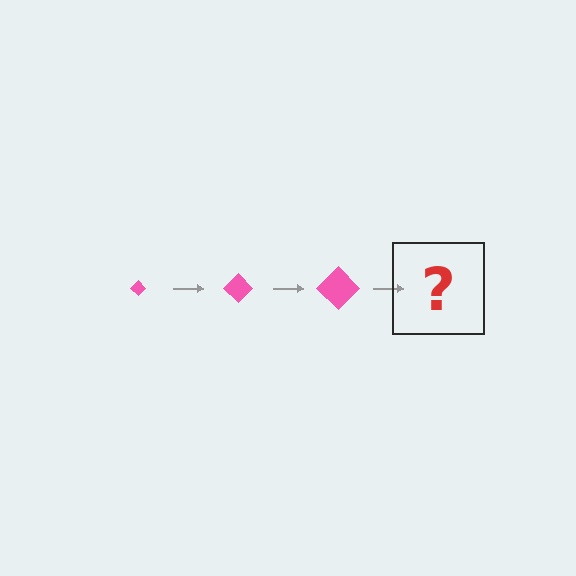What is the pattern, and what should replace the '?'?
The pattern is that the diamond gets progressively larger each step. The '?' should be a pink diamond, larger than the previous one.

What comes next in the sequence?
The next element should be a pink diamond, larger than the previous one.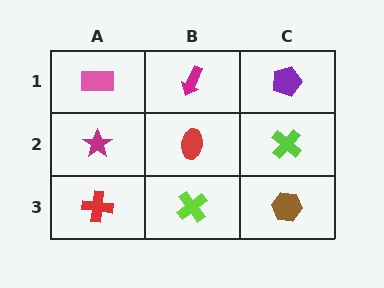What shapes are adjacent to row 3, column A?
A magenta star (row 2, column A), a lime cross (row 3, column B).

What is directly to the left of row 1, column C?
A magenta arrow.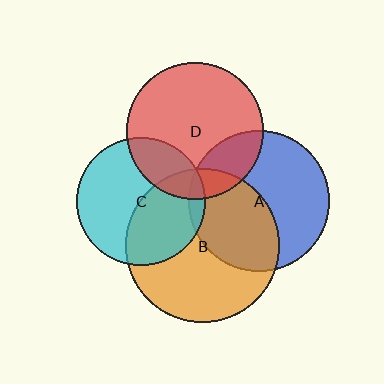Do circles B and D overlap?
Yes.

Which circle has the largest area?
Circle B (orange).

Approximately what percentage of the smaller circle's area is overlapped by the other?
Approximately 15%.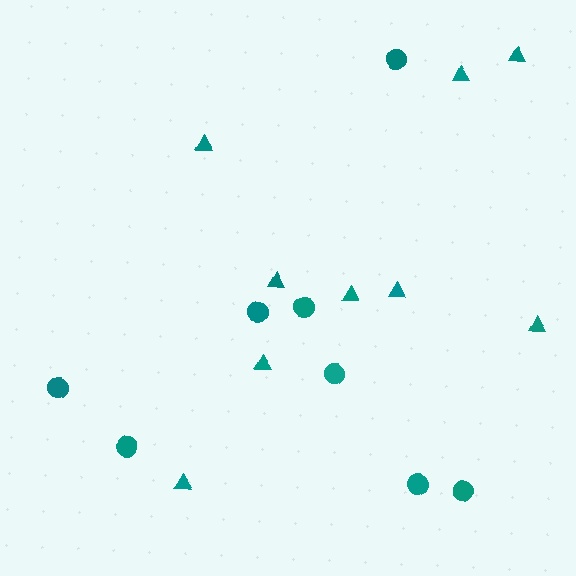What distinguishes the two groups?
There are 2 groups: one group of circles (8) and one group of triangles (9).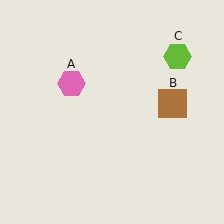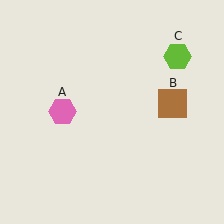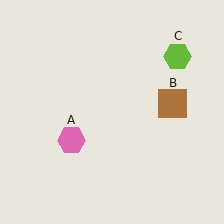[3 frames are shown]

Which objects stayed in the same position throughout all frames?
Brown square (object B) and lime hexagon (object C) remained stationary.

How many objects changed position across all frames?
1 object changed position: pink hexagon (object A).